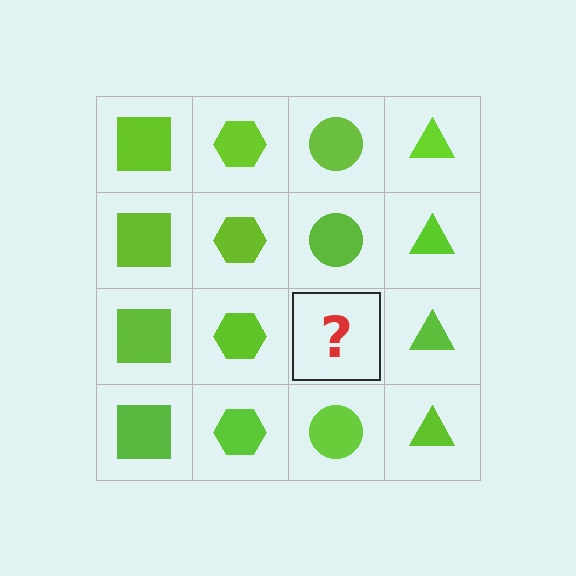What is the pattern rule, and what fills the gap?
The rule is that each column has a consistent shape. The gap should be filled with a lime circle.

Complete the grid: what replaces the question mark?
The question mark should be replaced with a lime circle.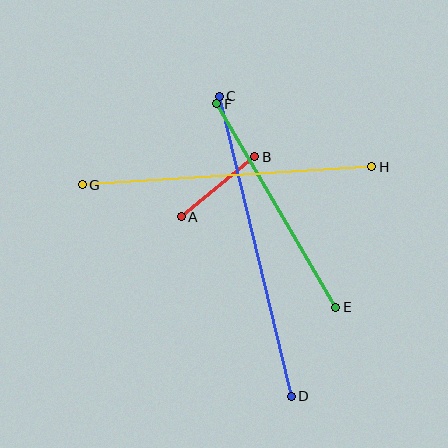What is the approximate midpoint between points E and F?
The midpoint is at approximately (276, 206) pixels.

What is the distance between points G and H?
The distance is approximately 290 pixels.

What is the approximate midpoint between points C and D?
The midpoint is at approximately (255, 246) pixels.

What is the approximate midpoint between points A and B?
The midpoint is at approximately (218, 187) pixels.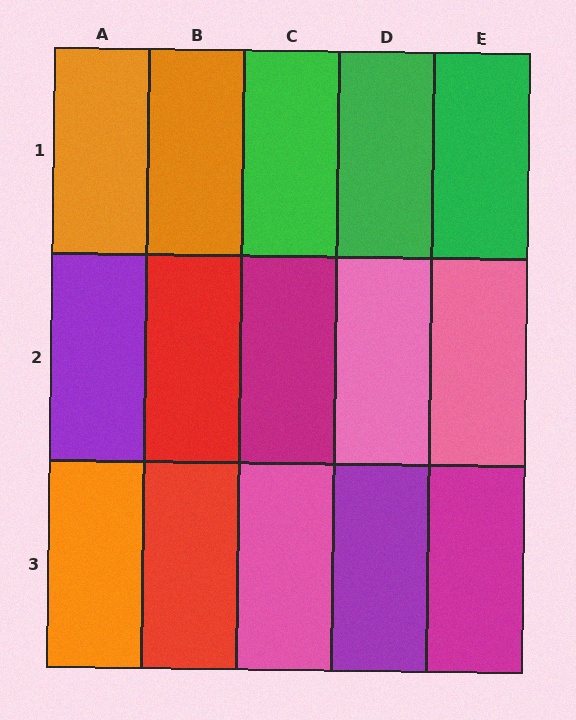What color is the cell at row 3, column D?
Purple.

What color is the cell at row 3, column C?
Pink.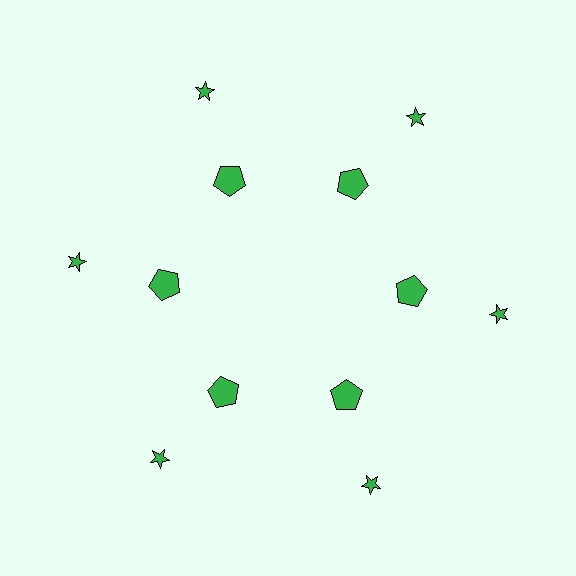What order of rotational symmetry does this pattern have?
This pattern has 6-fold rotational symmetry.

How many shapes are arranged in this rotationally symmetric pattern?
There are 12 shapes, arranged in 6 groups of 2.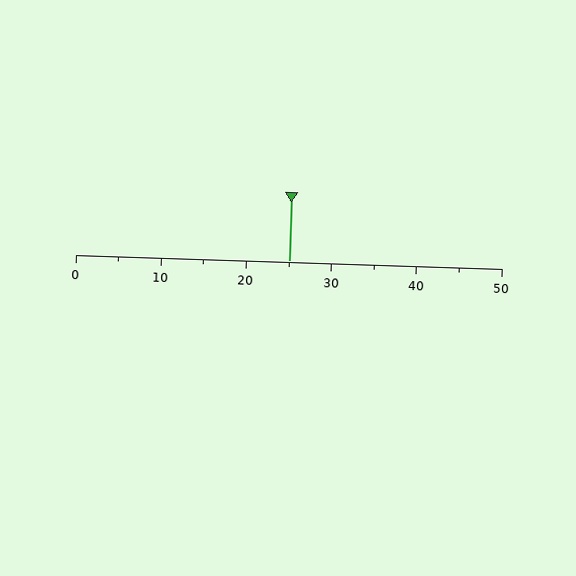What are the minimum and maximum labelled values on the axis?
The axis runs from 0 to 50.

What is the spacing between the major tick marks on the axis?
The major ticks are spaced 10 apart.